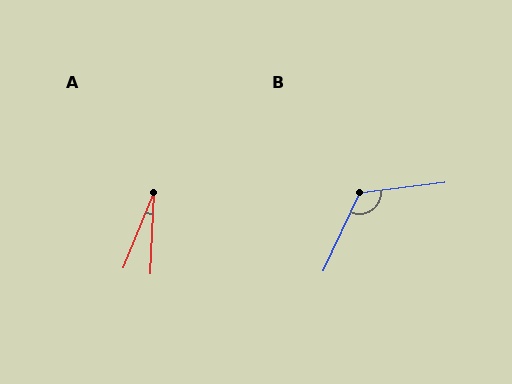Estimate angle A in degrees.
Approximately 20 degrees.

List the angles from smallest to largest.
A (20°), B (122°).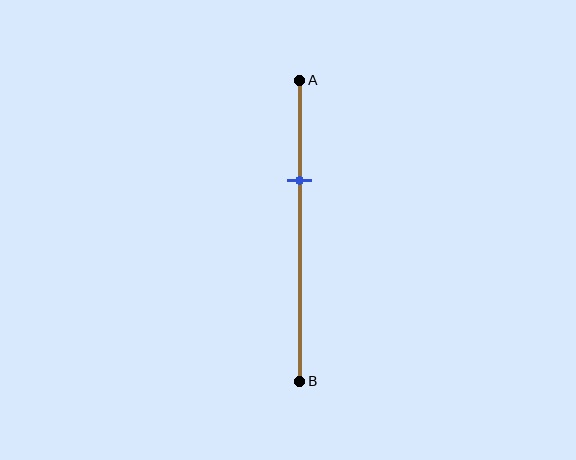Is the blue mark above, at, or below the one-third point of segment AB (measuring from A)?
The blue mark is approximately at the one-third point of segment AB.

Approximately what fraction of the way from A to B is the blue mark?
The blue mark is approximately 35% of the way from A to B.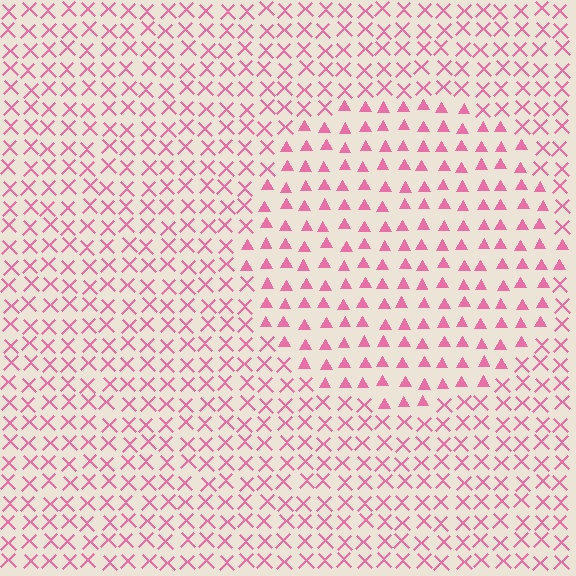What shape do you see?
I see a circle.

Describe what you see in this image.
The image is filled with small pink elements arranged in a uniform grid. A circle-shaped region contains triangles, while the surrounding area contains X marks. The boundary is defined purely by the change in element shape.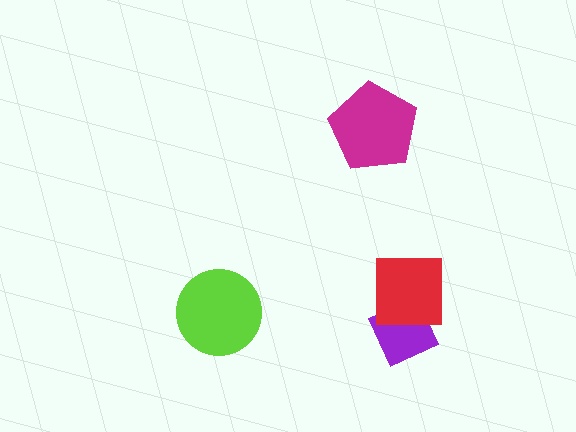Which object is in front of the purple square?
The red square is in front of the purple square.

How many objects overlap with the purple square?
1 object overlaps with the purple square.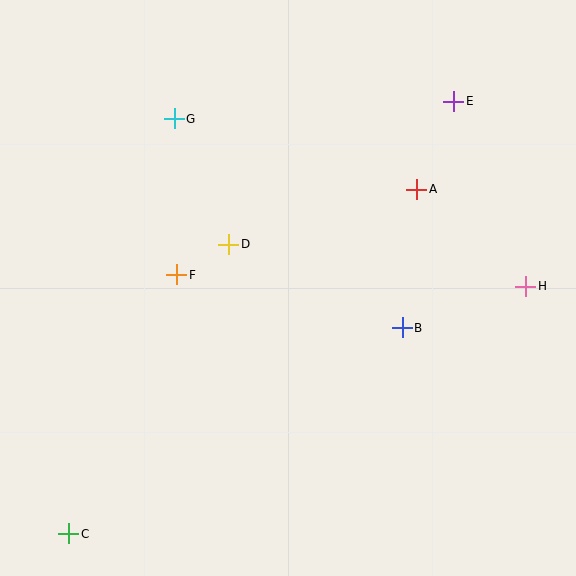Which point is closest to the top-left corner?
Point G is closest to the top-left corner.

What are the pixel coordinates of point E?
Point E is at (454, 101).